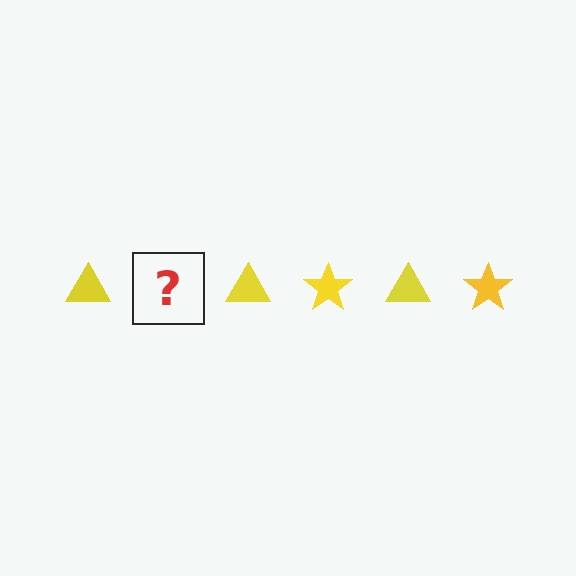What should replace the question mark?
The question mark should be replaced with a yellow star.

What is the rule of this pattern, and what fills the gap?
The rule is that the pattern cycles through triangle, star shapes in yellow. The gap should be filled with a yellow star.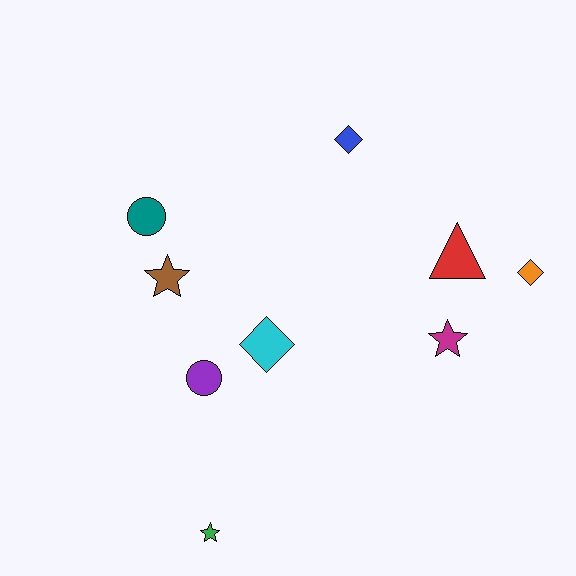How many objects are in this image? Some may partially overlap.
There are 9 objects.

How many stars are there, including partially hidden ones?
There are 3 stars.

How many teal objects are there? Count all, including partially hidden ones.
There is 1 teal object.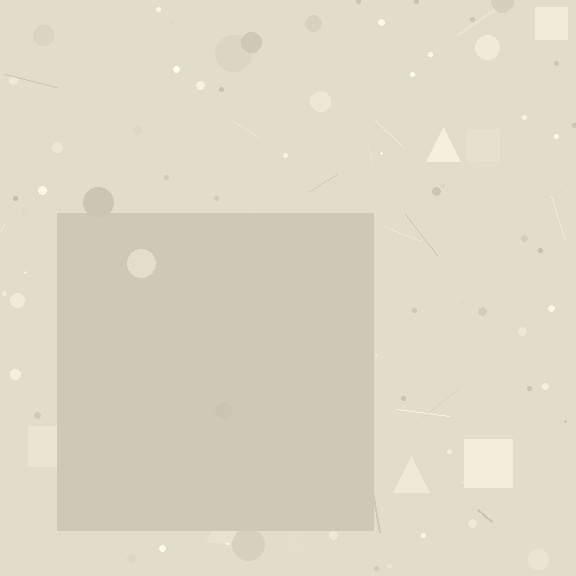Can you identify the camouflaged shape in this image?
The camouflaged shape is a square.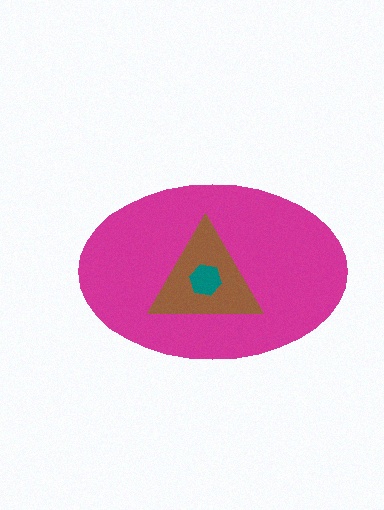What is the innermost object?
The teal hexagon.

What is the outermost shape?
The magenta ellipse.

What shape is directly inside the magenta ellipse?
The brown triangle.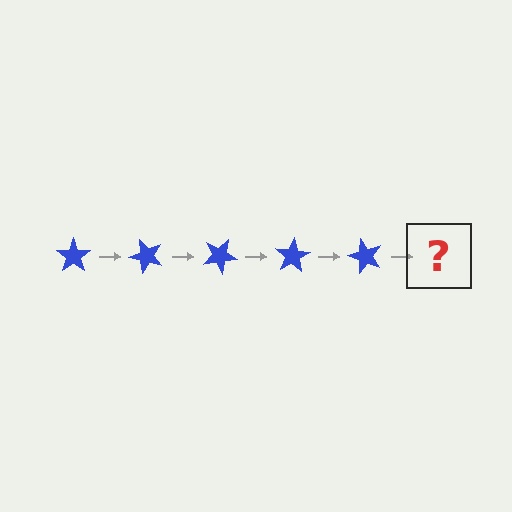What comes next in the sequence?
The next element should be a blue star rotated 250 degrees.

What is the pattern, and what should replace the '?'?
The pattern is that the star rotates 50 degrees each step. The '?' should be a blue star rotated 250 degrees.